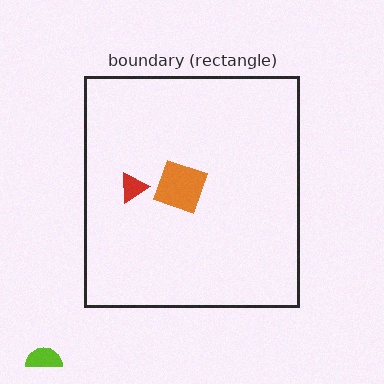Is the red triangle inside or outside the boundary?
Inside.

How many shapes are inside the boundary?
2 inside, 1 outside.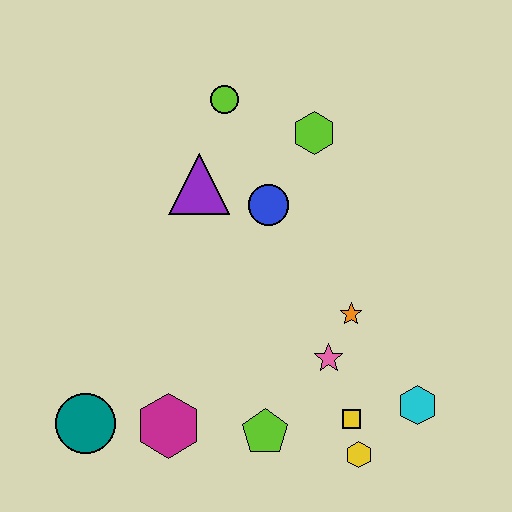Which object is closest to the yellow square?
The yellow hexagon is closest to the yellow square.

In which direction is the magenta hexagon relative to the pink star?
The magenta hexagon is to the left of the pink star.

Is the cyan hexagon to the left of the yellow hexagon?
No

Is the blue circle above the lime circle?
No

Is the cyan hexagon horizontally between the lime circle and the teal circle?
No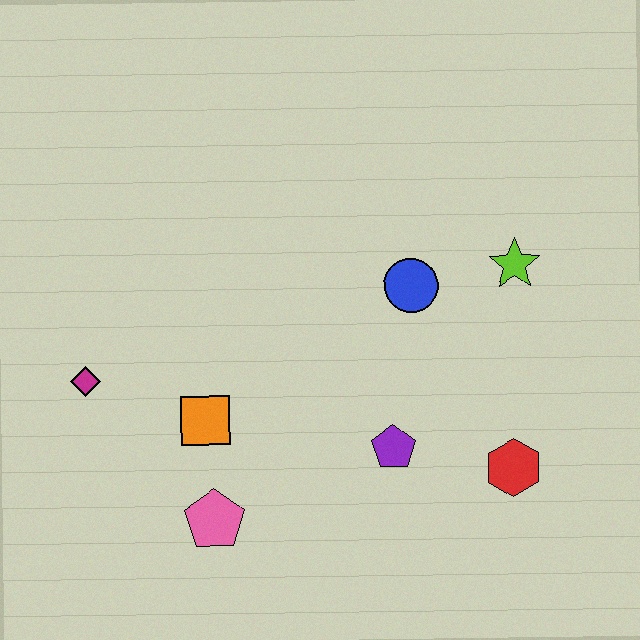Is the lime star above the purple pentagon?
Yes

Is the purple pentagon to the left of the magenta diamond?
No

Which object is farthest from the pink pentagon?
The lime star is farthest from the pink pentagon.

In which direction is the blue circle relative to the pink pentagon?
The blue circle is above the pink pentagon.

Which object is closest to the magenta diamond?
The orange square is closest to the magenta diamond.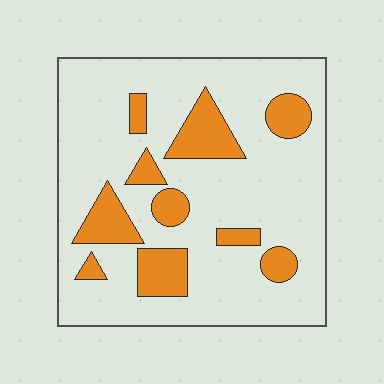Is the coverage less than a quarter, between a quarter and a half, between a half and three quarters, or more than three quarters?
Less than a quarter.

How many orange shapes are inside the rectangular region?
10.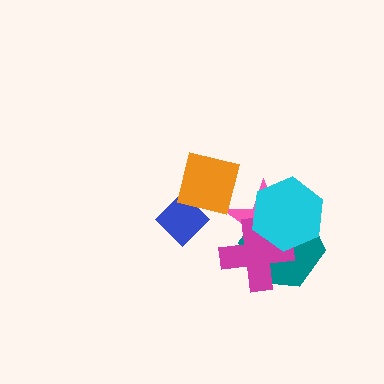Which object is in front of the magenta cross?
The cyan hexagon is in front of the magenta cross.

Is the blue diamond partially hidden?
Yes, it is partially covered by another shape.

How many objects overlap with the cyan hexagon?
3 objects overlap with the cyan hexagon.